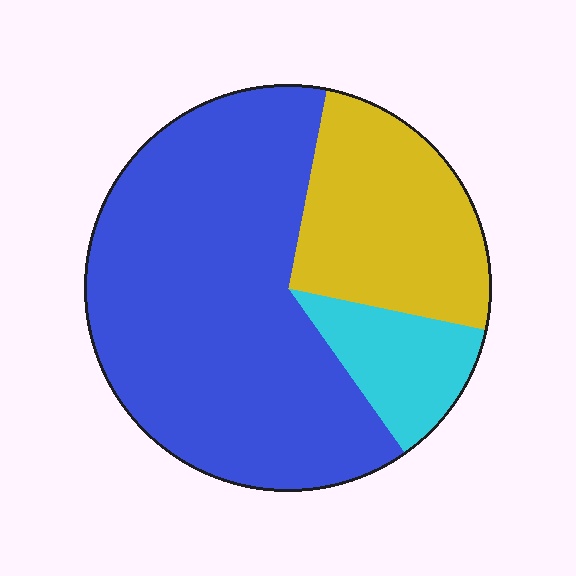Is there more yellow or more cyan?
Yellow.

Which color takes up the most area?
Blue, at roughly 65%.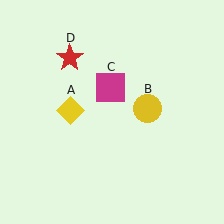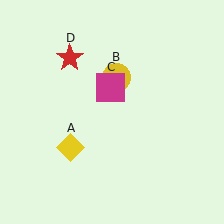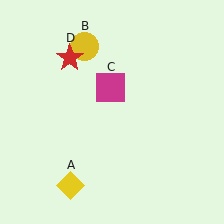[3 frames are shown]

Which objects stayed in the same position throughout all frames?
Magenta square (object C) and red star (object D) remained stationary.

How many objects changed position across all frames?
2 objects changed position: yellow diamond (object A), yellow circle (object B).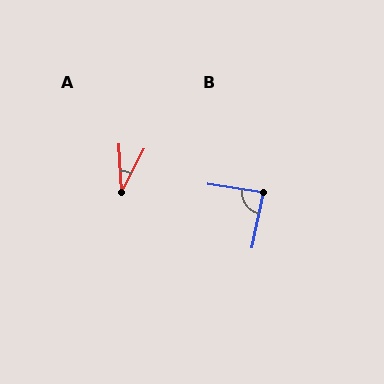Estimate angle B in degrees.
Approximately 86 degrees.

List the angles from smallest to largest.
A (30°), B (86°).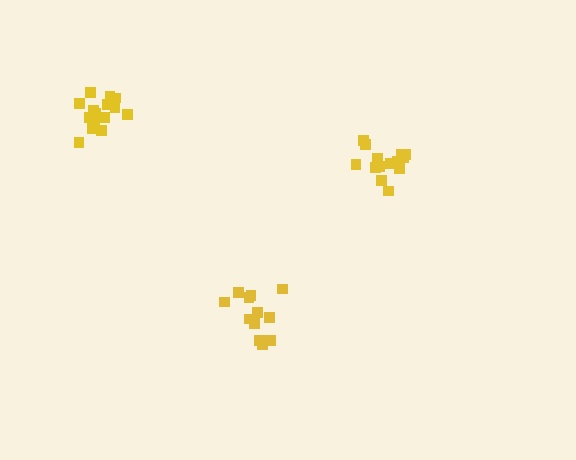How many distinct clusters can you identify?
There are 3 distinct clusters.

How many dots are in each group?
Group 1: 12 dots, Group 2: 17 dots, Group 3: 14 dots (43 total).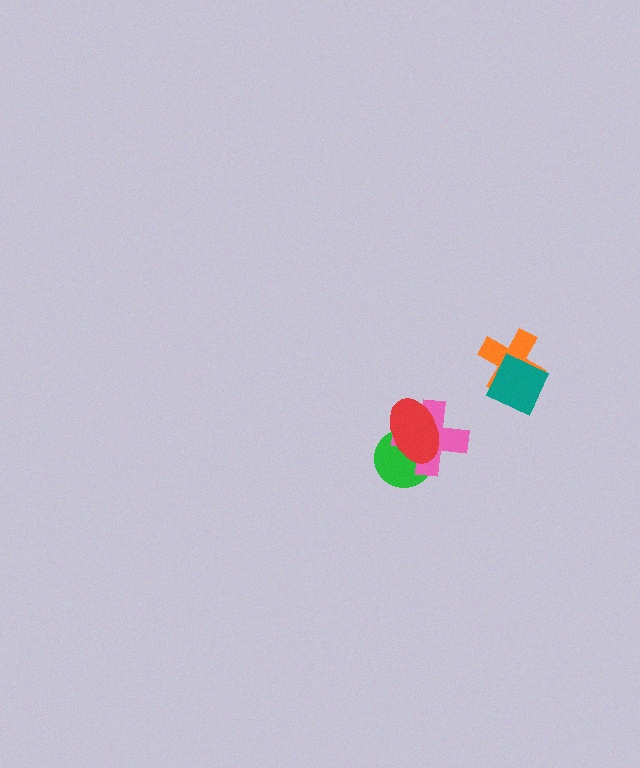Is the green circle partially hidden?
Yes, it is partially covered by another shape.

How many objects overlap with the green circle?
2 objects overlap with the green circle.